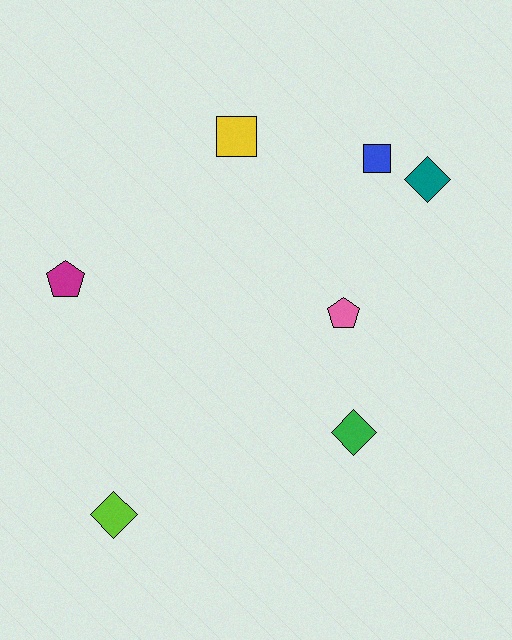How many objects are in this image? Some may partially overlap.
There are 7 objects.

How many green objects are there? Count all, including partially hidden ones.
There is 1 green object.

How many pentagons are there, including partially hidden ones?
There are 2 pentagons.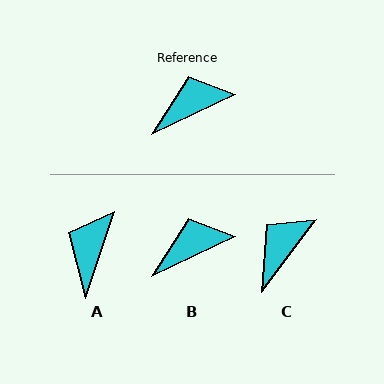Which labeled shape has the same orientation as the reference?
B.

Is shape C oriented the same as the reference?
No, it is off by about 27 degrees.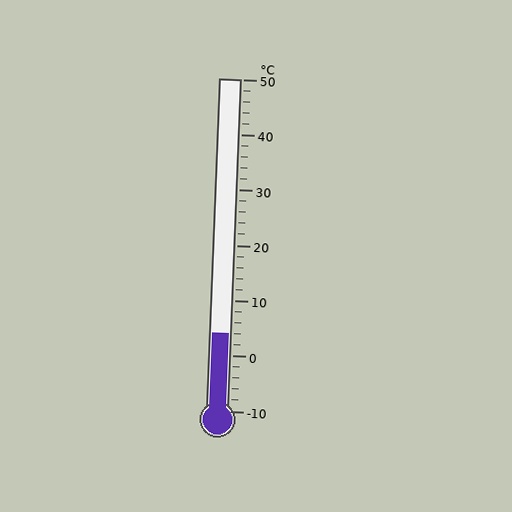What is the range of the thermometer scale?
The thermometer scale ranges from -10°C to 50°C.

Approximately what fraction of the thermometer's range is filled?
The thermometer is filled to approximately 25% of its range.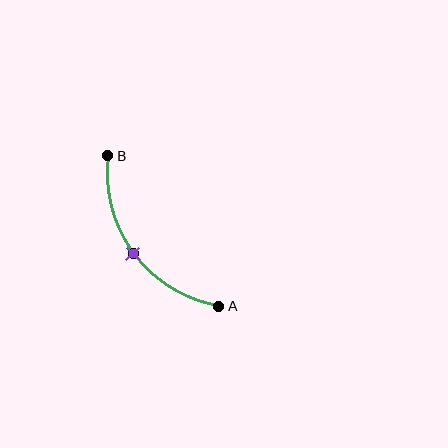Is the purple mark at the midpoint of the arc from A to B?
Yes. The purple mark lies on the arc at equal arc-length from both A and B — it is the arc midpoint.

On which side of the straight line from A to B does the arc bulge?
The arc bulges below and to the left of the straight line connecting A and B.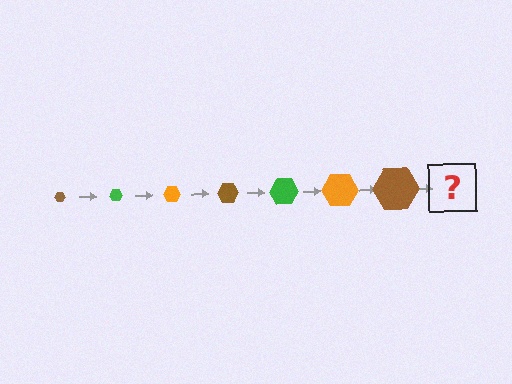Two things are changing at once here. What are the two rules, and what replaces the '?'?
The two rules are that the hexagon grows larger each step and the color cycles through brown, green, and orange. The '?' should be a green hexagon, larger than the previous one.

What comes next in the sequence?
The next element should be a green hexagon, larger than the previous one.